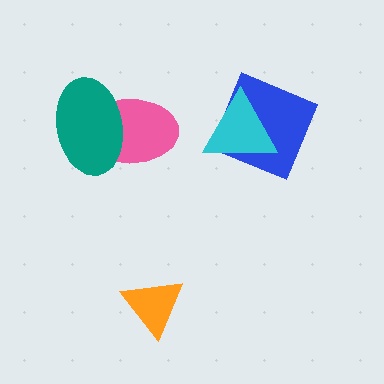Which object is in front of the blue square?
The cyan triangle is in front of the blue square.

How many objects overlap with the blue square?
1 object overlaps with the blue square.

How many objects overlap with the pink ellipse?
1 object overlaps with the pink ellipse.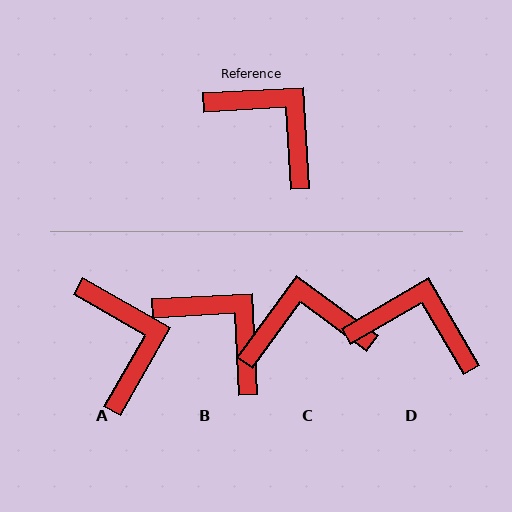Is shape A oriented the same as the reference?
No, it is off by about 33 degrees.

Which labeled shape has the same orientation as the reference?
B.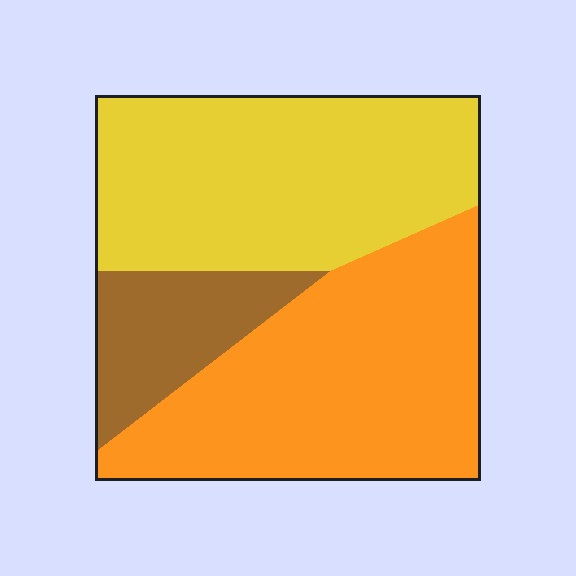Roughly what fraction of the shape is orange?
Orange takes up between a quarter and a half of the shape.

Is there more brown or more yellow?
Yellow.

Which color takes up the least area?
Brown, at roughly 15%.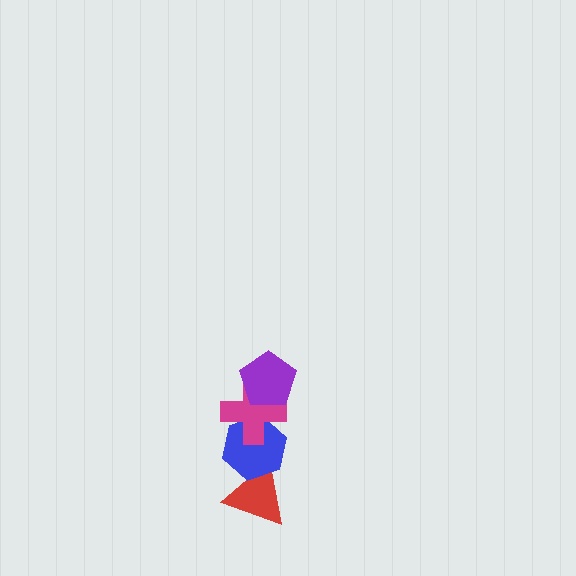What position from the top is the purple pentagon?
The purple pentagon is 1st from the top.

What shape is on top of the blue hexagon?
The magenta cross is on top of the blue hexagon.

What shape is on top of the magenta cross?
The purple pentagon is on top of the magenta cross.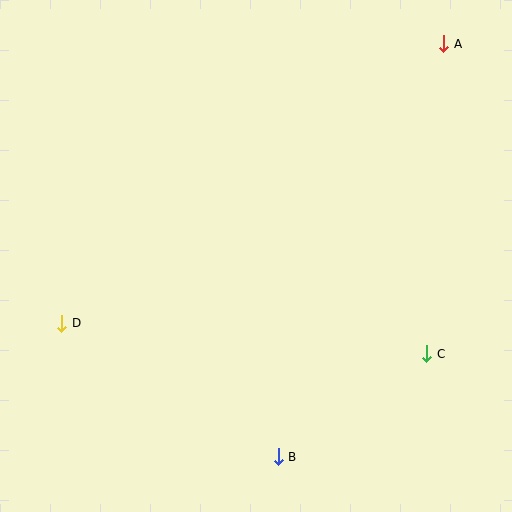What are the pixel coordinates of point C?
Point C is at (427, 354).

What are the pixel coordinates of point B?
Point B is at (278, 457).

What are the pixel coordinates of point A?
Point A is at (444, 44).